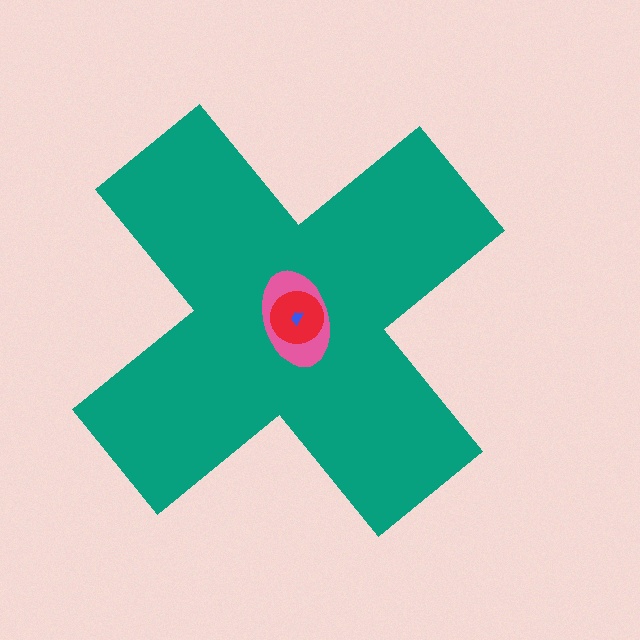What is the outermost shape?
The teal cross.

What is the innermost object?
The blue trapezoid.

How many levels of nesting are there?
4.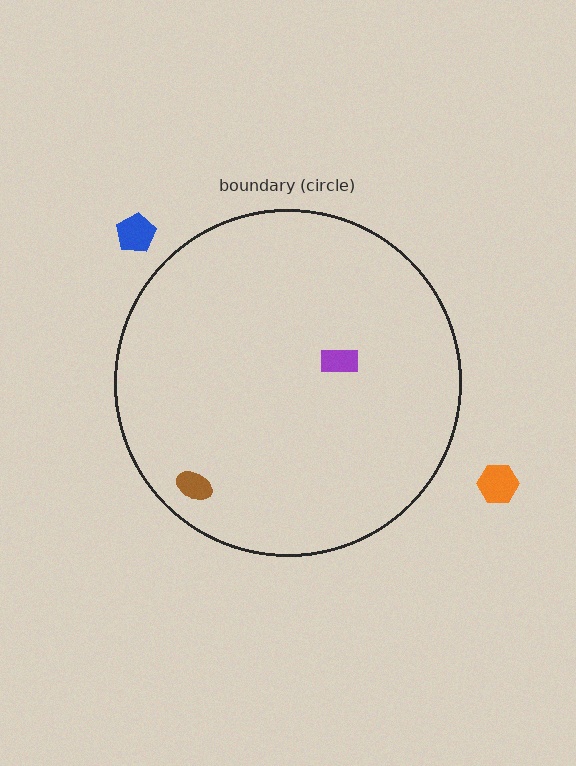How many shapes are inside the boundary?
2 inside, 2 outside.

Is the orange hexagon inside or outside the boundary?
Outside.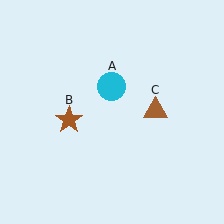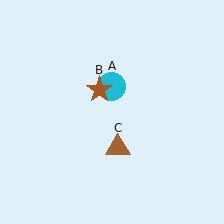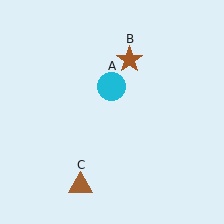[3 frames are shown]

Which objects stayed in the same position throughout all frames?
Cyan circle (object A) remained stationary.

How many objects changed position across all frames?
2 objects changed position: brown star (object B), brown triangle (object C).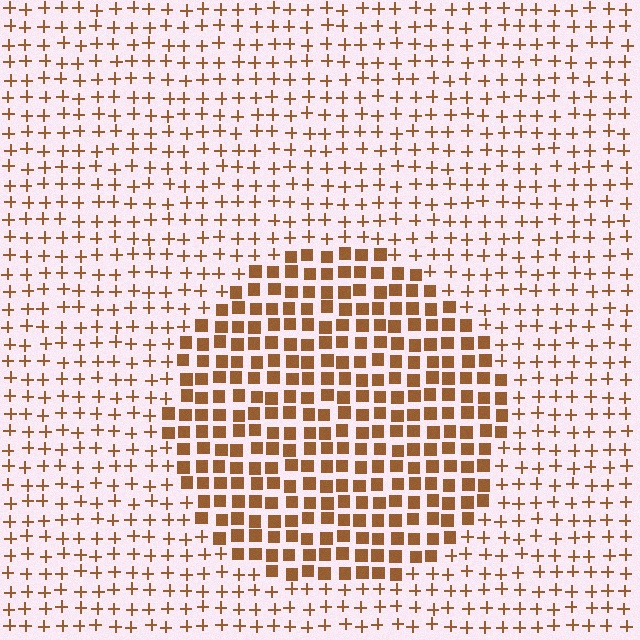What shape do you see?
I see a circle.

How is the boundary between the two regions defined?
The boundary is defined by a change in element shape: squares inside vs. plus signs outside. All elements share the same color and spacing.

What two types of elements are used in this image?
The image uses squares inside the circle region and plus signs outside it.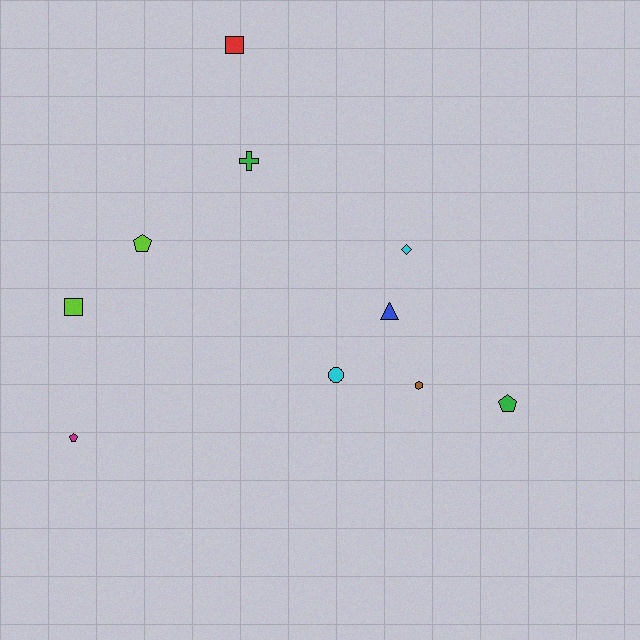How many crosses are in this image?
There is 1 cross.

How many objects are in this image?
There are 10 objects.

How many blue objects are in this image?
There is 1 blue object.